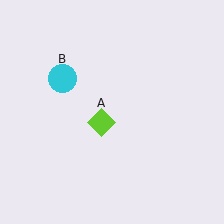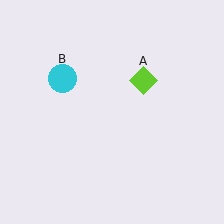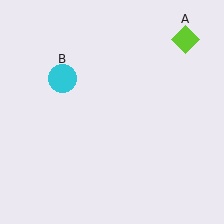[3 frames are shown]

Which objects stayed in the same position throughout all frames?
Cyan circle (object B) remained stationary.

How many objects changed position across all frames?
1 object changed position: lime diamond (object A).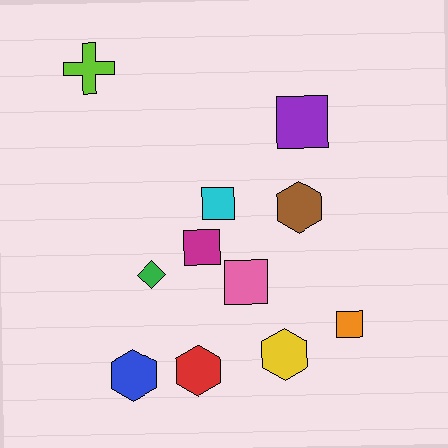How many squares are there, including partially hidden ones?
There are 5 squares.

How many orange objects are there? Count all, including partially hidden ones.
There is 1 orange object.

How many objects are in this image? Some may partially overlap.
There are 11 objects.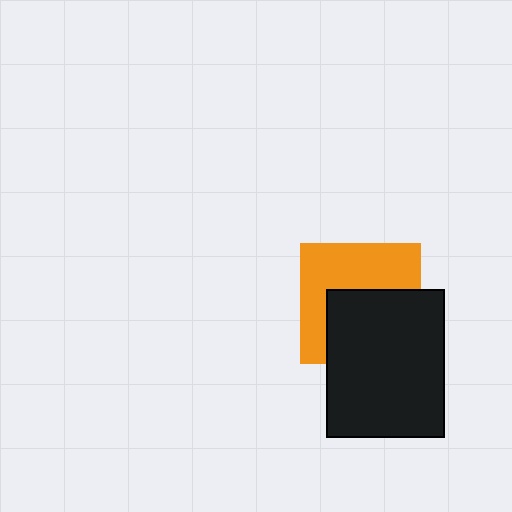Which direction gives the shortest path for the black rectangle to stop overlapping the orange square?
Moving down gives the shortest separation.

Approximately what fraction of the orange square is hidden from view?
Roughly 49% of the orange square is hidden behind the black rectangle.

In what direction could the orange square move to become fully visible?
The orange square could move up. That would shift it out from behind the black rectangle entirely.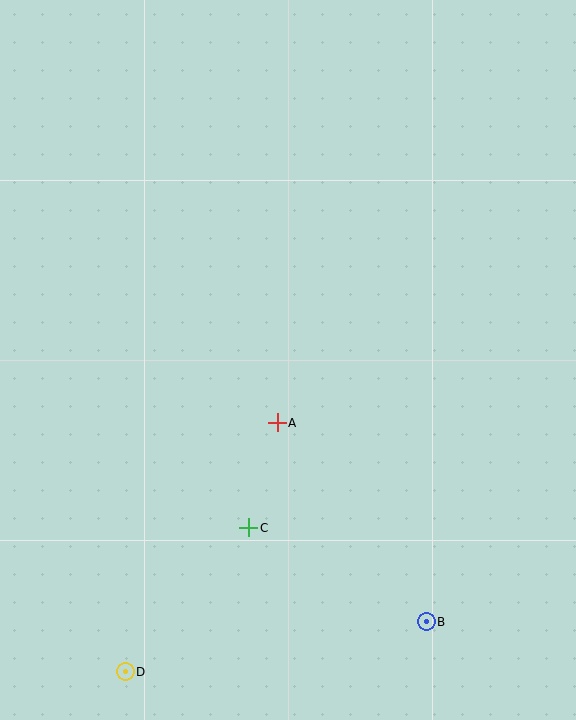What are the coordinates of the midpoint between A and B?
The midpoint between A and B is at (352, 522).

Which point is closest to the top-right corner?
Point A is closest to the top-right corner.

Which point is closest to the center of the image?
Point A at (277, 423) is closest to the center.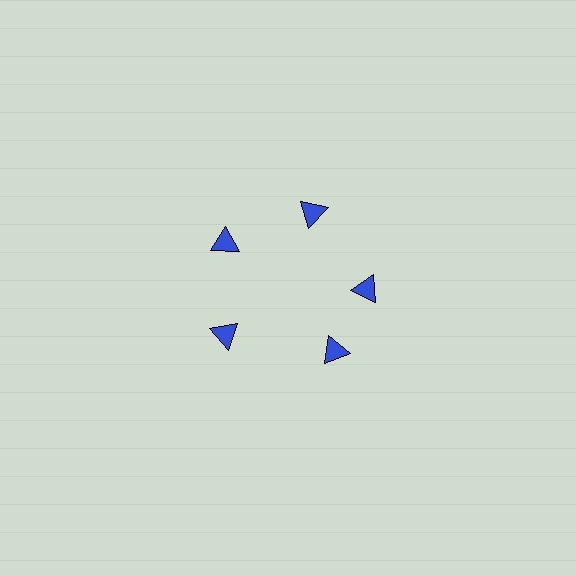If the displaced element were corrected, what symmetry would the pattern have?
It would have 5-fold rotational symmetry — the pattern would map onto itself every 72 degrees.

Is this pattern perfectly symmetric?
No. The 5 blue triangles are arranged in a ring, but one element near the 5 o'clock position is rotated out of alignment along the ring, breaking the 5-fold rotational symmetry.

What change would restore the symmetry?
The symmetry would be restored by rotating it back into even spacing with its neighbors so that all 5 triangles sit at equal angles and equal distance from the center.